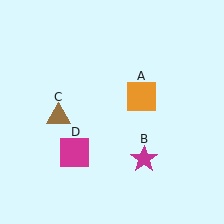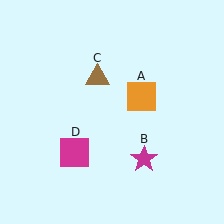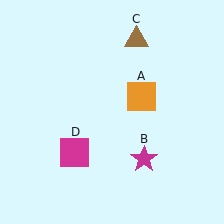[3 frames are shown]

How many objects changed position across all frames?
1 object changed position: brown triangle (object C).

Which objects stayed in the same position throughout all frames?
Orange square (object A) and magenta star (object B) and magenta square (object D) remained stationary.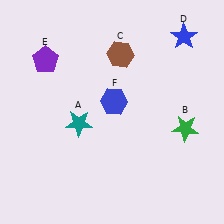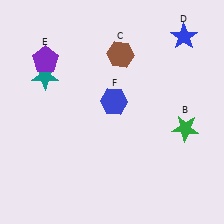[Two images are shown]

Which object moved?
The teal star (A) moved up.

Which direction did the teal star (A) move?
The teal star (A) moved up.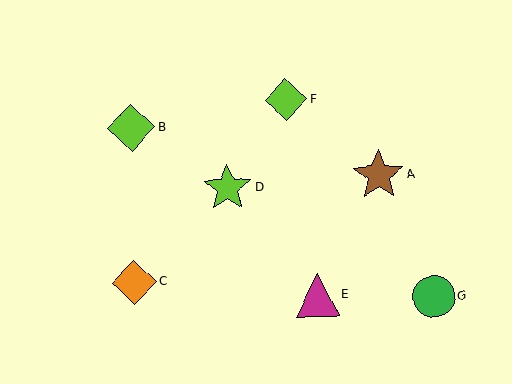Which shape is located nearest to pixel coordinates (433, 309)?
The green circle (labeled G) at (434, 297) is nearest to that location.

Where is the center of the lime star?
The center of the lime star is at (228, 188).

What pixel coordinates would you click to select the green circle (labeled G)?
Click at (434, 297) to select the green circle G.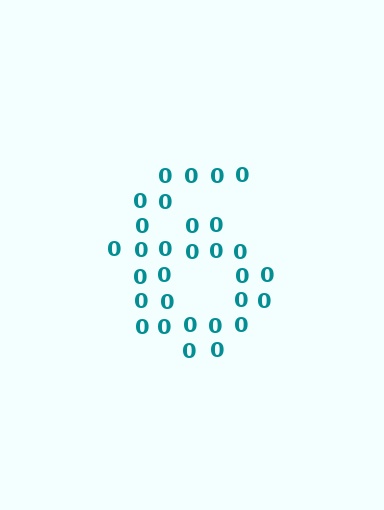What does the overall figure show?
The overall figure shows the digit 6.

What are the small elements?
The small elements are digit 0's.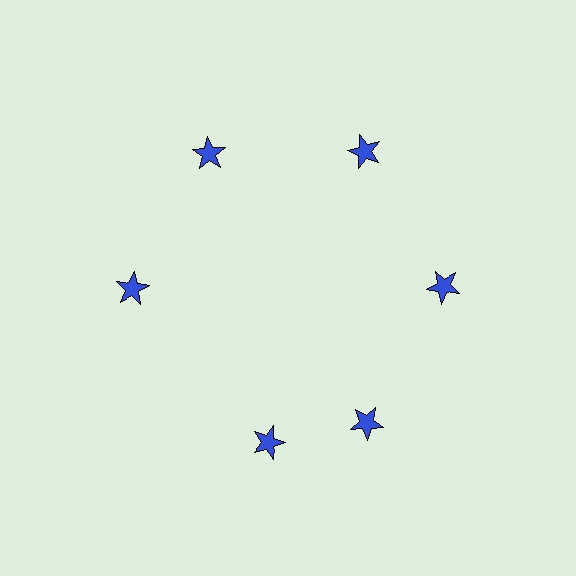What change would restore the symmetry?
The symmetry would be restored by rotating it back into even spacing with its neighbors so that all 6 stars sit at equal angles and equal distance from the center.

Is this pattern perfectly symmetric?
No. The 6 blue stars are arranged in a ring, but one element near the 7 o'clock position is rotated out of alignment along the ring, breaking the 6-fold rotational symmetry.